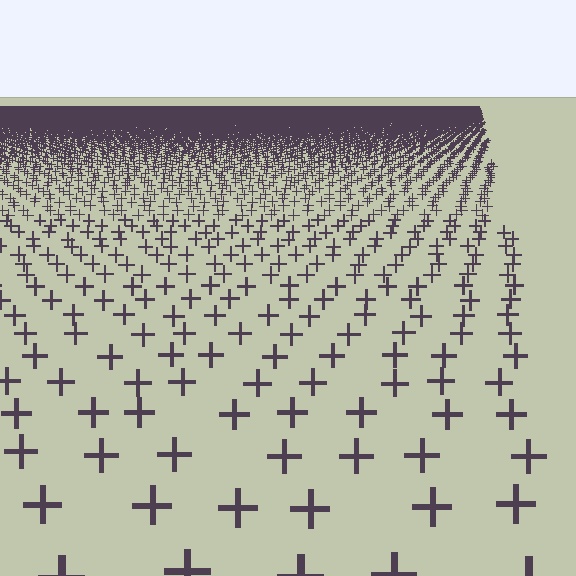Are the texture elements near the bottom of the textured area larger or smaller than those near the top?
Larger. Near the bottom, elements are closer to the viewer and appear at a bigger on-screen size.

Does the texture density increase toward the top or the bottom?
Density increases toward the top.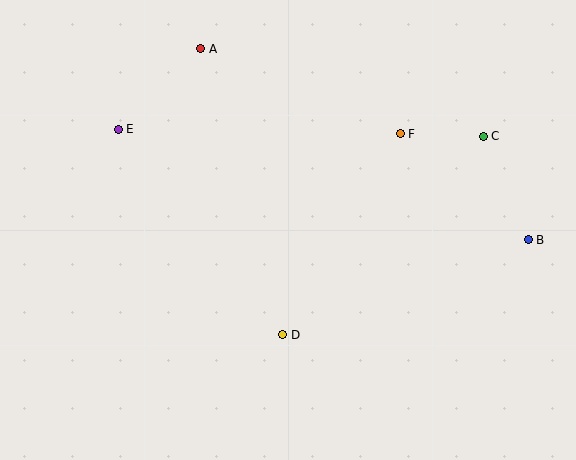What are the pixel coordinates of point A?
Point A is at (201, 49).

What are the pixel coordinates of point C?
Point C is at (483, 136).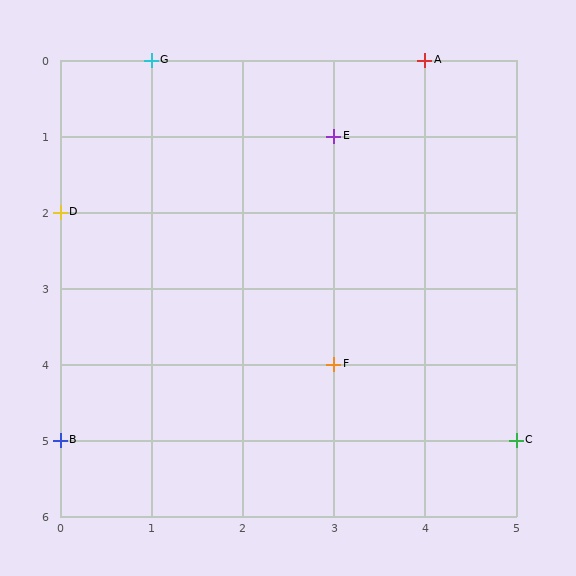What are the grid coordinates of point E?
Point E is at grid coordinates (3, 1).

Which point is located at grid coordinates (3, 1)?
Point E is at (3, 1).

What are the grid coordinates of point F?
Point F is at grid coordinates (3, 4).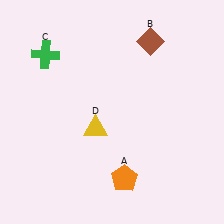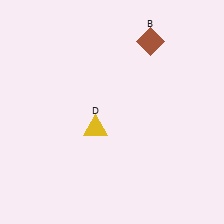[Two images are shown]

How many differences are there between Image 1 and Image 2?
There are 2 differences between the two images.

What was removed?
The orange pentagon (A), the green cross (C) were removed in Image 2.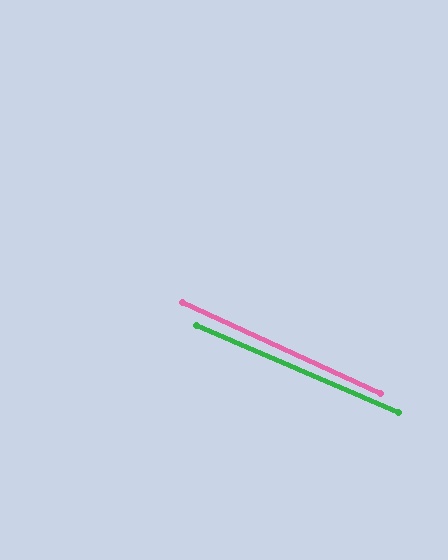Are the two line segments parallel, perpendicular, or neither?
Parallel — their directions differ by only 1.2°.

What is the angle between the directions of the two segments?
Approximately 1 degree.